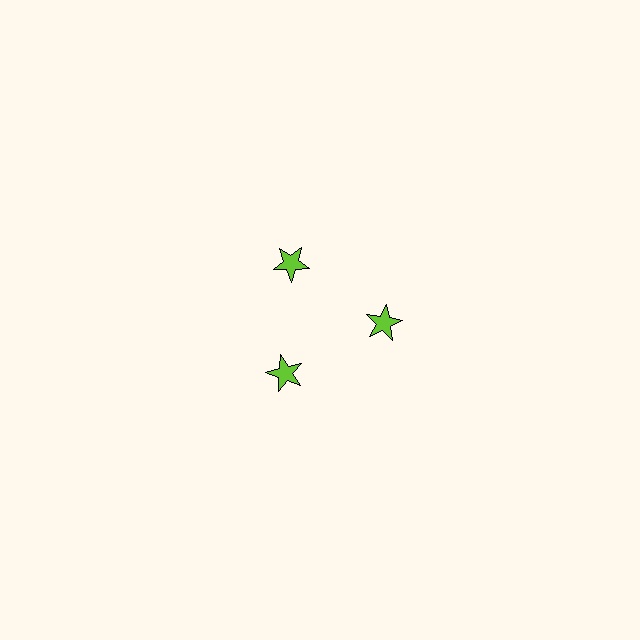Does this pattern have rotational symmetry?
Yes, this pattern has 3-fold rotational symmetry. It looks the same after rotating 120 degrees around the center.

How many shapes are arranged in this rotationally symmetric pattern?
There are 3 shapes, arranged in 3 groups of 1.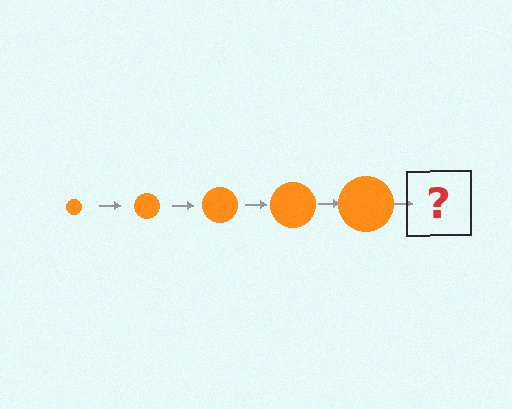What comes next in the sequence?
The next element should be an orange circle, larger than the previous one.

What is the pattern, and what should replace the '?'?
The pattern is that the circle gets progressively larger each step. The '?' should be an orange circle, larger than the previous one.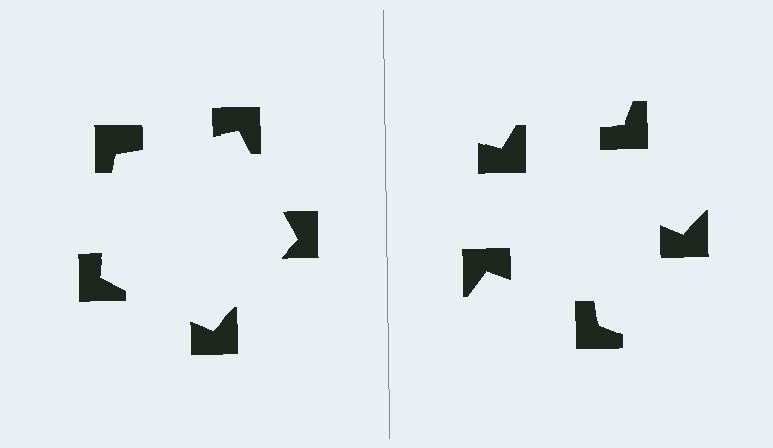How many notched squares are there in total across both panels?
10 — 5 on each side.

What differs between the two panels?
The notched squares are positioned identically on both sides; only the wedge orientations differ. On the left they align to a pentagon; on the right they are misaligned.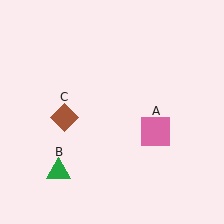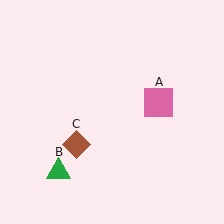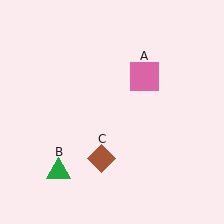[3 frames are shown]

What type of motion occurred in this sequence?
The pink square (object A), brown diamond (object C) rotated counterclockwise around the center of the scene.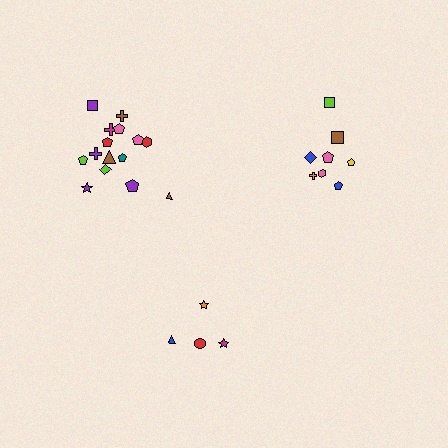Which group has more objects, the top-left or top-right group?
The top-left group.